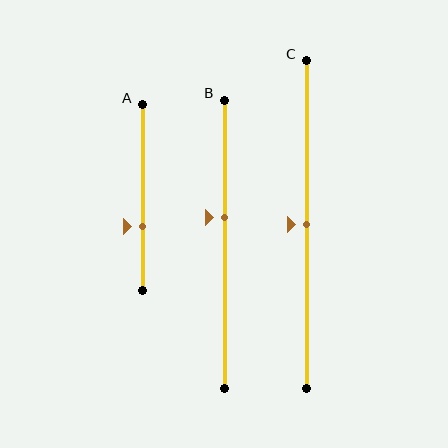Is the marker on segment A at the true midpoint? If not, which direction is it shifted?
No, the marker on segment A is shifted downward by about 15% of the segment length.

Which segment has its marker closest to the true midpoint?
Segment C has its marker closest to the true midpoint.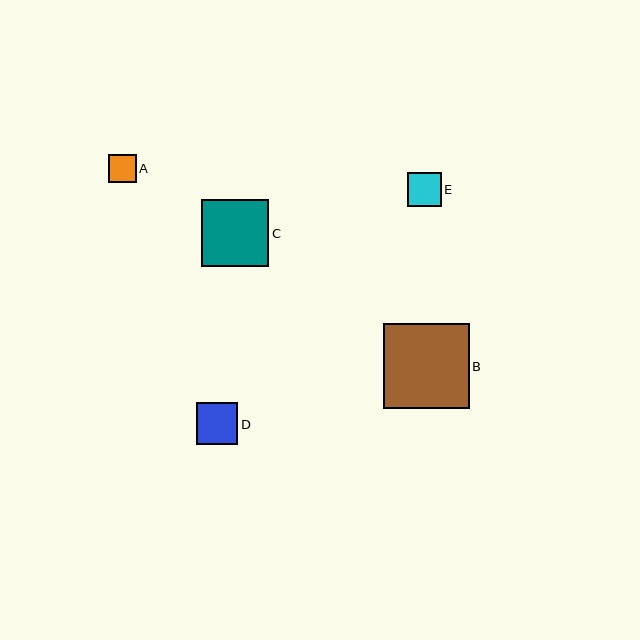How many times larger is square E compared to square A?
Square E is approximately 1.2 times the size of square A.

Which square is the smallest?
Square A is the smallest with a size of approximately 28 pixels.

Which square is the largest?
Square B is the largest with a size of approximately 85 pixels.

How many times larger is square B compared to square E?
Square B is approximately 2.6 times the size of square E.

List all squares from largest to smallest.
From largest to smallest: B, C, D, E, A.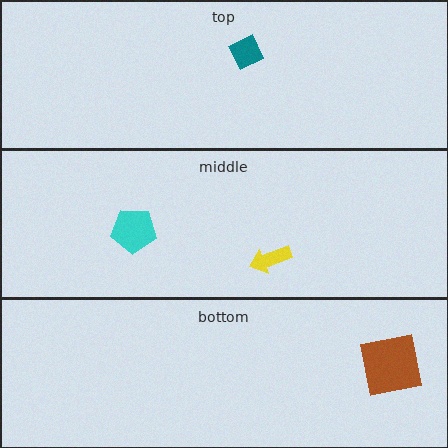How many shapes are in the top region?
1.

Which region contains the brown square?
The bottom region.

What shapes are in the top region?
The teal diamond.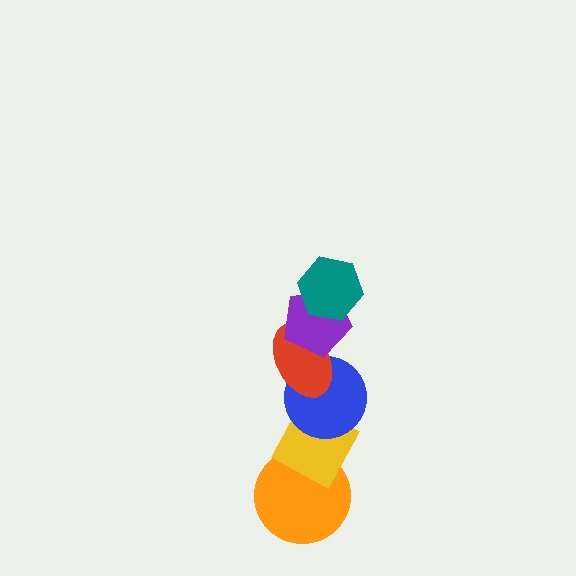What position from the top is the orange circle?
The orange circle is 6th from the top.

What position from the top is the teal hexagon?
The teal hexagon is 1st from the top.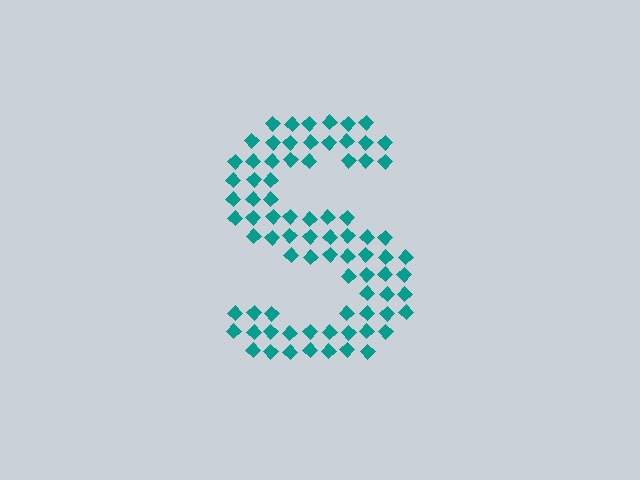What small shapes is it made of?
It is made of small diamonds.